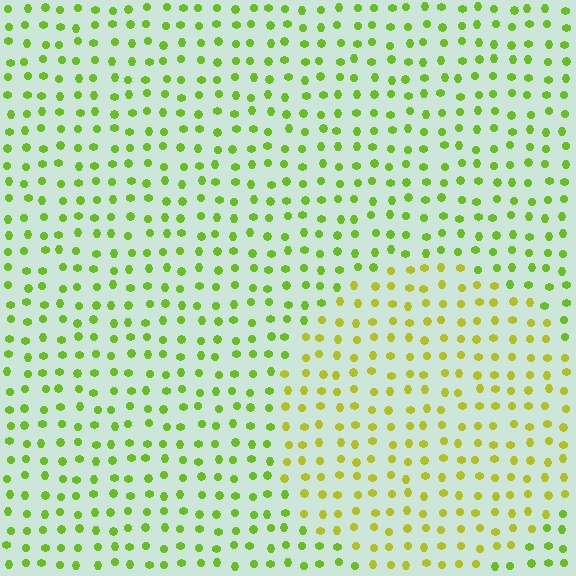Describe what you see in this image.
The image is filled with small lime elements in a uniform arrangement. A circle-shaped region is visible where the elements are tinted to a slightly different hue, forming a subtle color boundary.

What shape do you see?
I see a circle.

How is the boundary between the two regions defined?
The boundary is defined purely by a slight shift in hue (about 29 degrees). Spacing, size, and orientation are identical on both sides.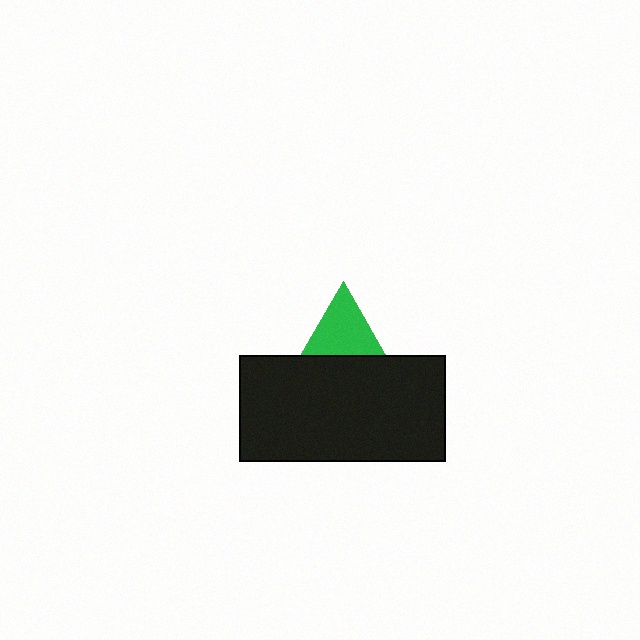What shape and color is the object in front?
The object in front is a black rectangle.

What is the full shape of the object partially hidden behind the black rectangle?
The partially hidden object is a green triangle.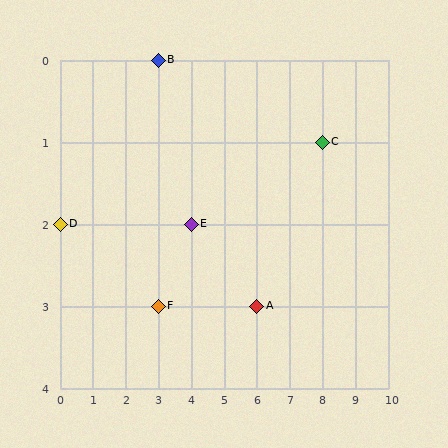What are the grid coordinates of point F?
Point F is at grid coordinates (3, 3).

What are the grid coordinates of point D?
Point D is at grid coordinates (0, 2).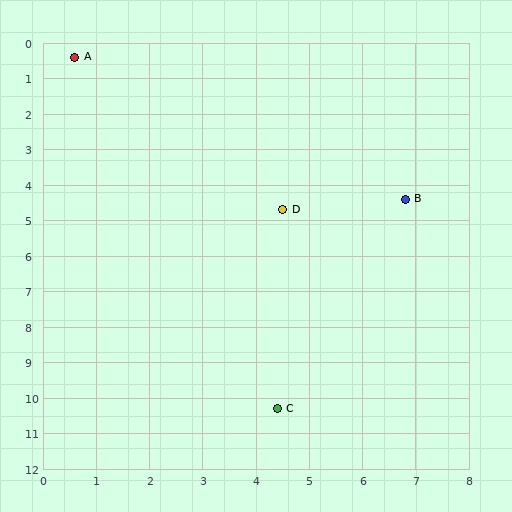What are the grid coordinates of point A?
Point A is at approximately (0.6, 0.4).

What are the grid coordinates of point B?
Point B is at approximately (6.8, 4.4).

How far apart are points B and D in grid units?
Points B and D are about 2.3 grid units apart.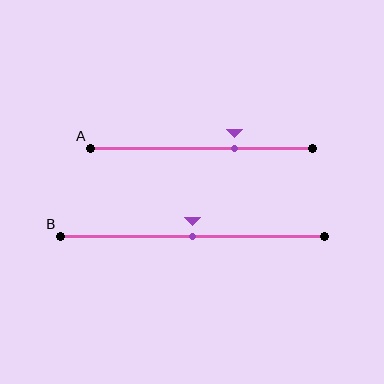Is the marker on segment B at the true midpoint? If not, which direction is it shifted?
Yes, the marker on segment B is at the true midpoint.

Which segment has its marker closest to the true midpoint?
Segment B has its marker closest to the true midpoint.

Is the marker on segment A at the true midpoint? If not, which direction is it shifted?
No, the marker on segment A is shifted to the right by about 15% of the segment length.